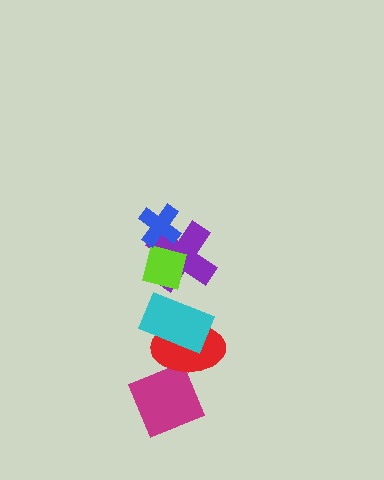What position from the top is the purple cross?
The purple cross is 3rd from the top.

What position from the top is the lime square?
The lime square is 2nd from the top.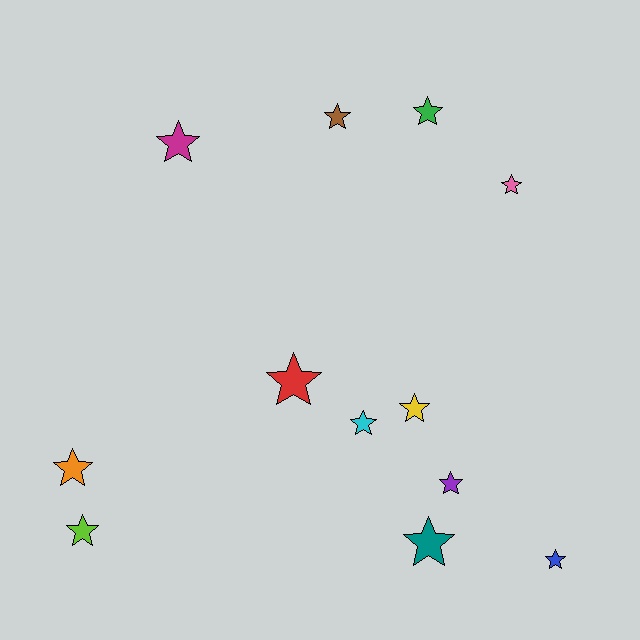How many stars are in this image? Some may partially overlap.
There are 12 stars.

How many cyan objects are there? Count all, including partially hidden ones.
There is 1 cyan object.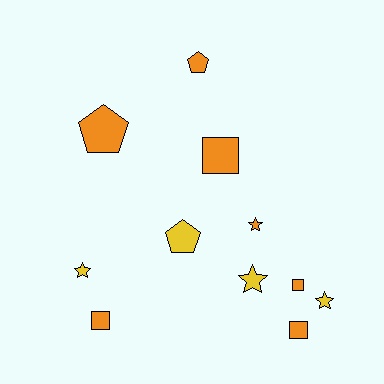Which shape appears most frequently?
Star, with 4 objects.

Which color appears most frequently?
Orange, with 7 objects.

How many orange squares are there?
There are 4 orange squares.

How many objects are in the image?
There are 11 objects.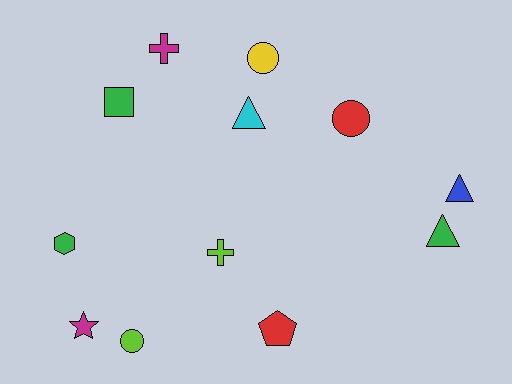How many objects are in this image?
There are 12 objects.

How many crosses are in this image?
There are 2 crosses.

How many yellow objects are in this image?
There is 1 yellow object.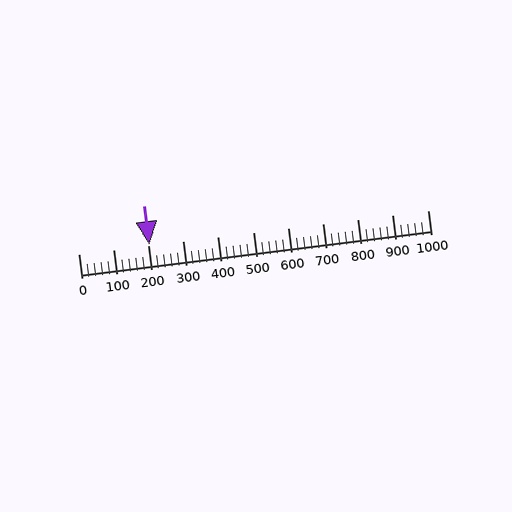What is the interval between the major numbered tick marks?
The major tick marks are spaced 100 units apart.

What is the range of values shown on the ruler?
The ruler shows values from 0 to 1000.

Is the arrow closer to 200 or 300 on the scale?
The arrow is closer to 200.